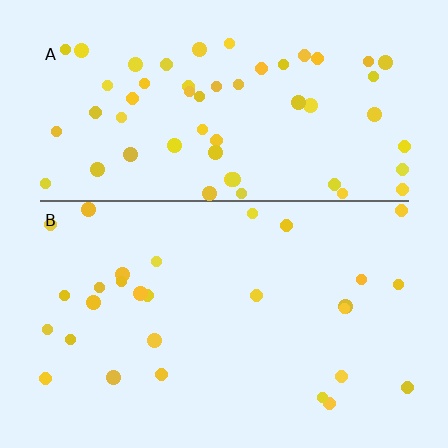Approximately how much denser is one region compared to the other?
Approximately 2.0× — region A over region B.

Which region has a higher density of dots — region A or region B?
A (the top).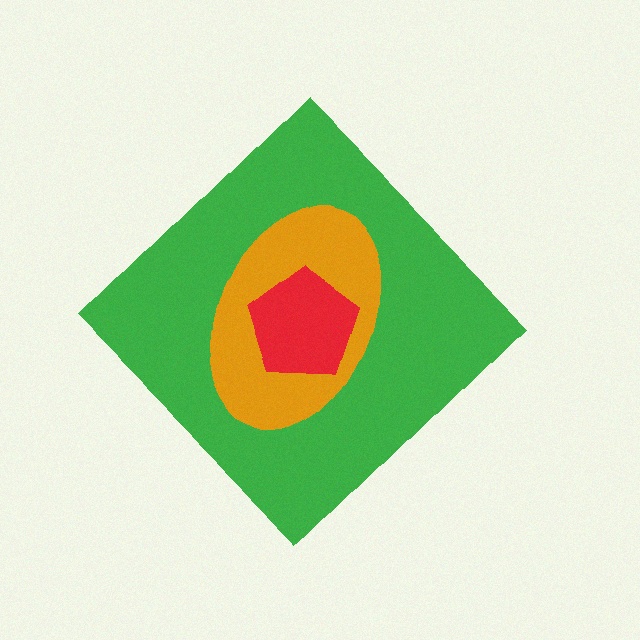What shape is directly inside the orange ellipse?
The red pentagon.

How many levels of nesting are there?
3.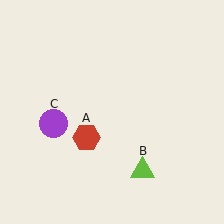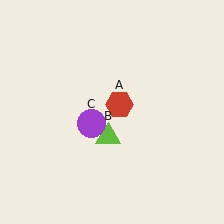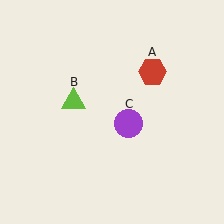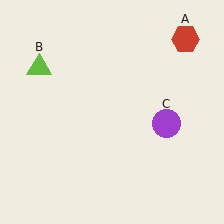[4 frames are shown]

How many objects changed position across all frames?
3 objects changed position: red hexagon (object A), lime triangle (object B), purple circle (object C).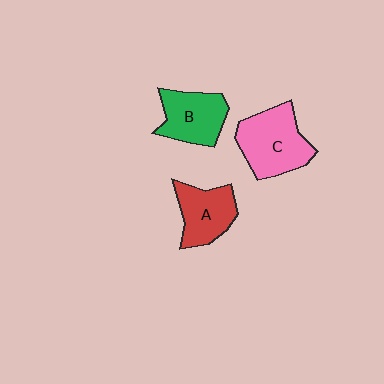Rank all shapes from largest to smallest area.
From largest to smallest: C (pink), B (green), A (red).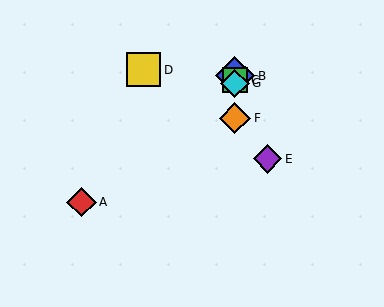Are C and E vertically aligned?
No, C is at x≈235 and E is at x≈268.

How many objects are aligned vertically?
4 objects (B, C, F, G) are aligned vertically.